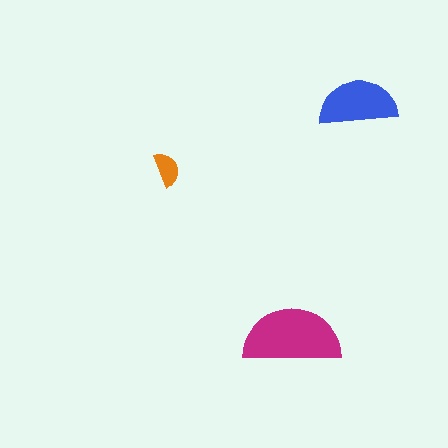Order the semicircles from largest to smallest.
the magenta one, the blue one, the orange one.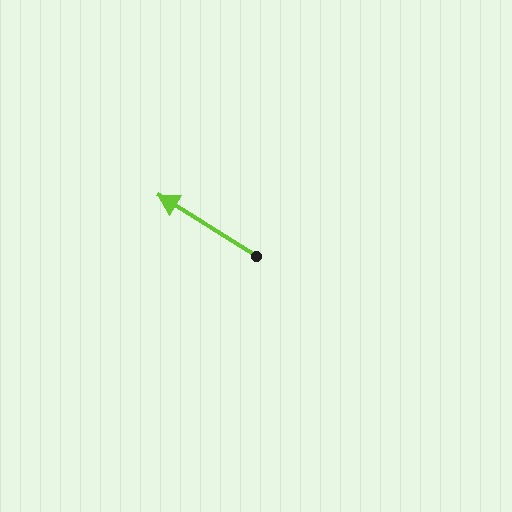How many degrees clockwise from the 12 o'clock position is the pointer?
Approximately 302 degrees.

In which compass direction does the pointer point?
Northwest.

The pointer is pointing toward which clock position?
Roughly 10 o'clock.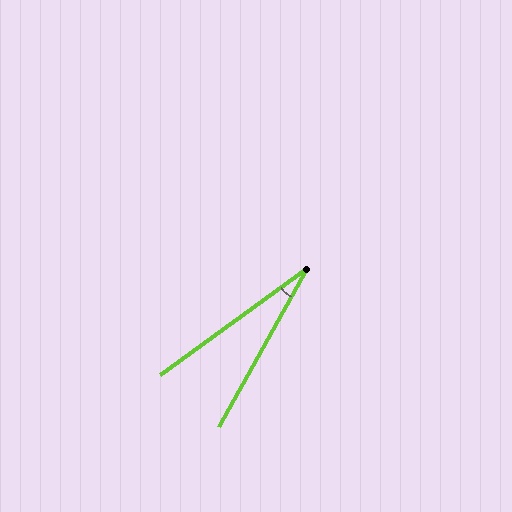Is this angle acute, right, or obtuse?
It is acute.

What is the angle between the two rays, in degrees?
Approximately 25 degrees.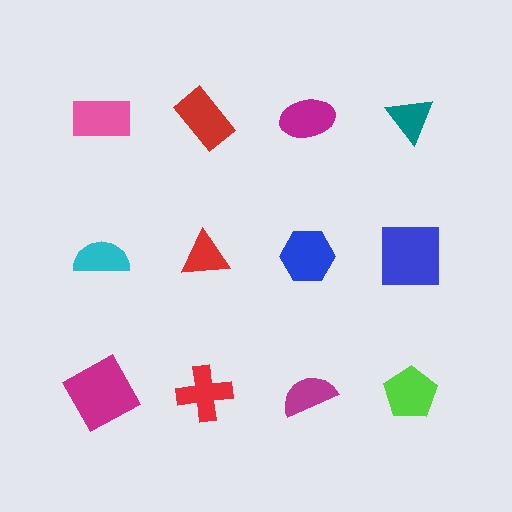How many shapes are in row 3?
4 shapes.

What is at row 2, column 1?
A cyan semicircle.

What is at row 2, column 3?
A blue hexagon.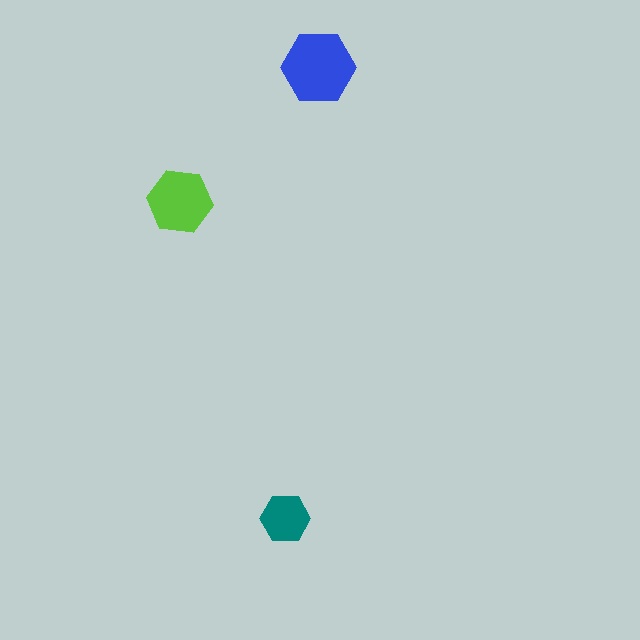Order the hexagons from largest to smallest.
the blue one, the lime one, the teal one.